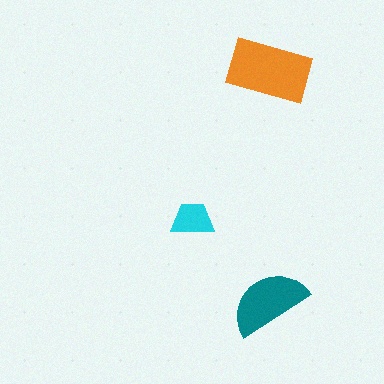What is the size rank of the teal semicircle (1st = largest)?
2nd.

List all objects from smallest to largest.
The cyan trapezoid, the teal semicircle, the orange rectangle.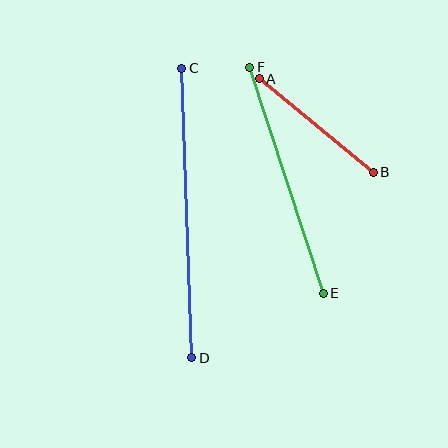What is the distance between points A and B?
The distance is approximately 147 pixels.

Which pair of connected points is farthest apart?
Points C and D are farthest apart.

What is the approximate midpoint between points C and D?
The midpoint is at approximately (187, 213) pixels.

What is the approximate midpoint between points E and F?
The midpoint is at approximately (286, 180) pixels.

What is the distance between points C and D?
The distance is approximately 290 pixels.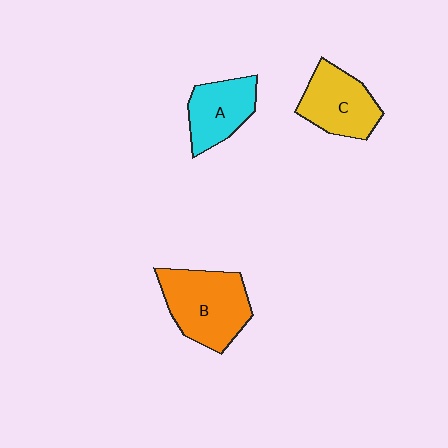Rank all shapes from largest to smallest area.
From largest to smallest: B (orange), C (yellow), A (cyan).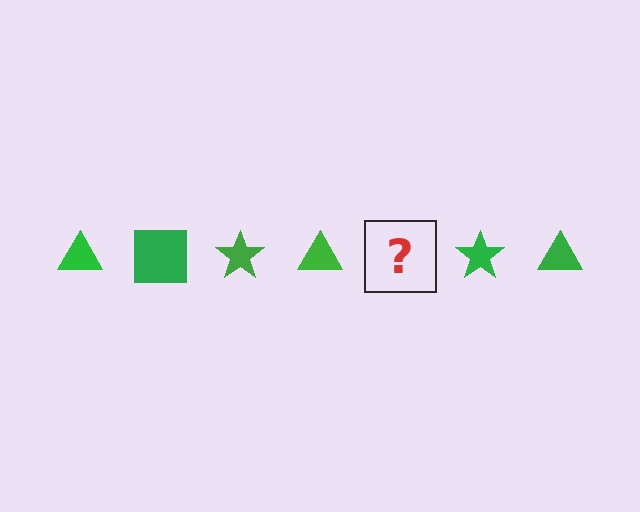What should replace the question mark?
The question mark should be replaced with a green square.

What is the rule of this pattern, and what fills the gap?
The rule is that the pattern cycles through triangle, square, star shapes in green. The gap should be filled with a green square.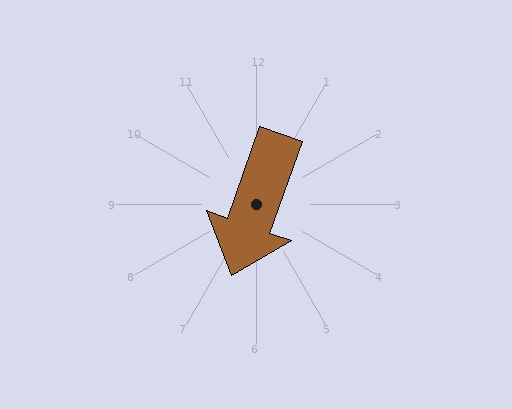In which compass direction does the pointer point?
South.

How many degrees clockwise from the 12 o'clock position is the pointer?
Approximately 199 degrees.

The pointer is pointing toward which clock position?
Roughly 7 o'clock.